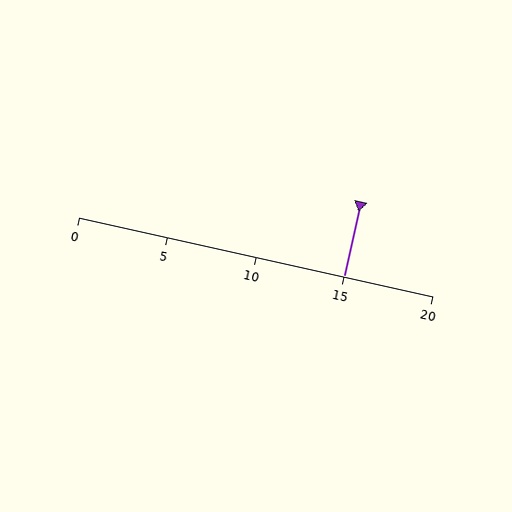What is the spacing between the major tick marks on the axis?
The major ticks are spaced 5 apart.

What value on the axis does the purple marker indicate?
The marker indicates approximately 15.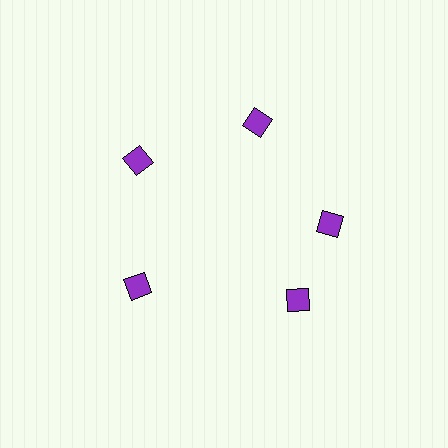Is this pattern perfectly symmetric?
No. The 5 purple diamonds are arranged in a ring, but one element near the 5 o'clock position is rotated out of alignment along the ring, breaking the 5-fold rotational symmetry.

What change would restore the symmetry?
The symmetry would be restored by rotating it back into even spacing with its neighbors so that all 5 diamonds sit at equal angles and equal distance from the center.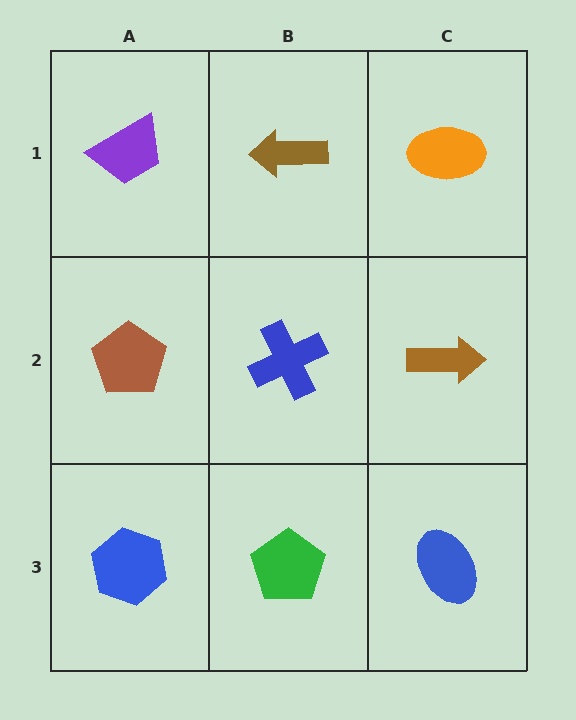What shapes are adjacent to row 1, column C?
A brown arrow (row 2, column C), a brown arrow (row 1, column B).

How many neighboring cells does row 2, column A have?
3.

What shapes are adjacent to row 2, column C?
An orange ellipse (row 1, column C), a blue ellipse (row 3, column C), a blue cross (row 2, column B).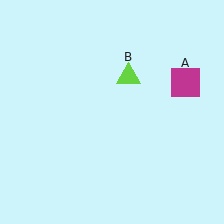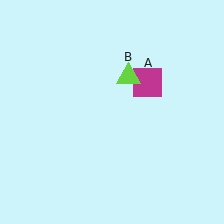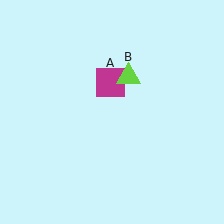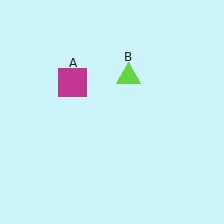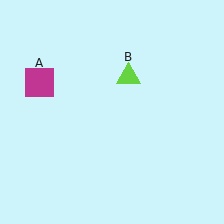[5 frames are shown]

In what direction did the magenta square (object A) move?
The magenta square (object A) moved left.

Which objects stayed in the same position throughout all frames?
Lime triangle (object B) remained stationary.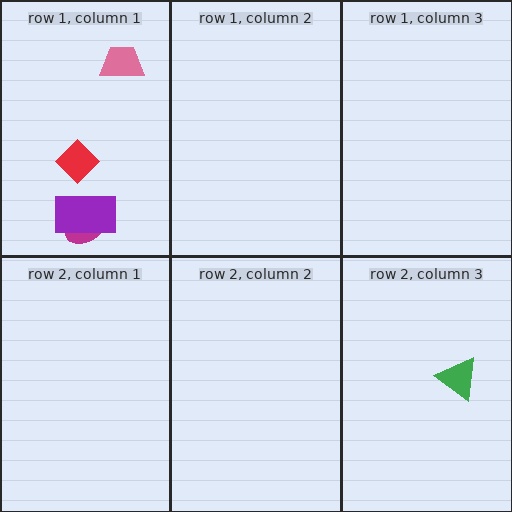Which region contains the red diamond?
The row 1, column 1 region.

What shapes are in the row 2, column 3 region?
The green triangle.